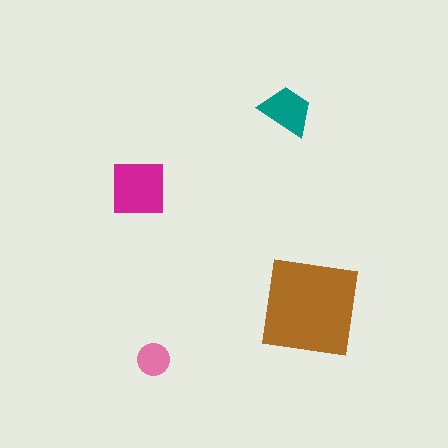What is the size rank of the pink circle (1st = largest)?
4th.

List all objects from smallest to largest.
The pink circle, the teal trapezoid, the magenta square, the brown square.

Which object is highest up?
The teal trapezoid is topmost.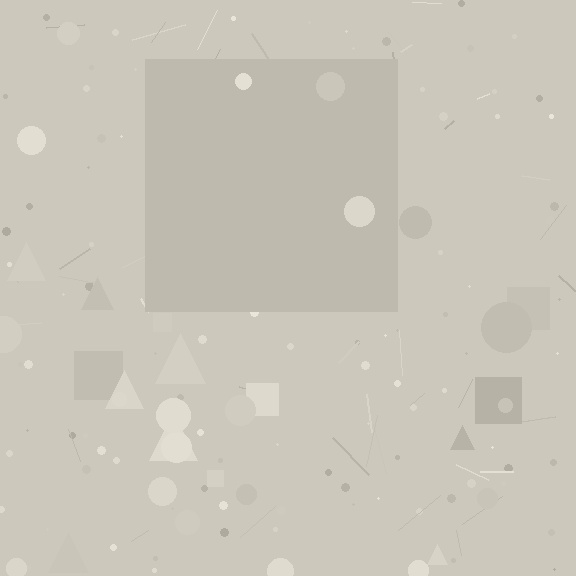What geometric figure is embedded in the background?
A square is embedded in the background.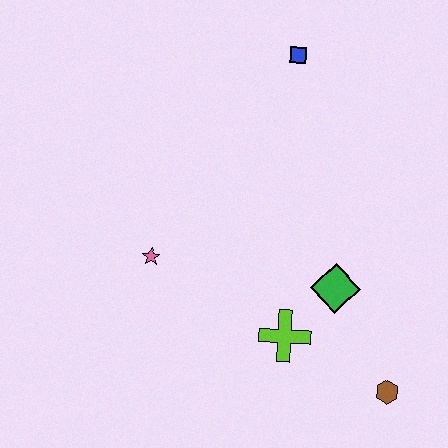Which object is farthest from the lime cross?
The blue square is farthest from the lime cross.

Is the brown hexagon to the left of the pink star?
No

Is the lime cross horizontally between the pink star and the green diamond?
Yes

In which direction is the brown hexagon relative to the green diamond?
The brown hexagon is below the green diamond.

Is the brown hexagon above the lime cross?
No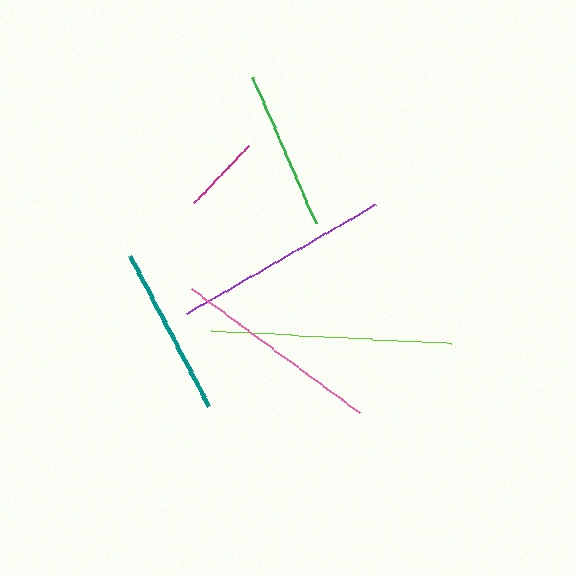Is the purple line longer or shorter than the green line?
The purple line is longer than the green line.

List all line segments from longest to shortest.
From longest to shortest: lime, purple, pink, teal, green, magenta.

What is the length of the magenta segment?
The magenta segment is approximately 79 pixels long.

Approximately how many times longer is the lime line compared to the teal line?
The lime line is approximately 1.4 times the length of the teal line.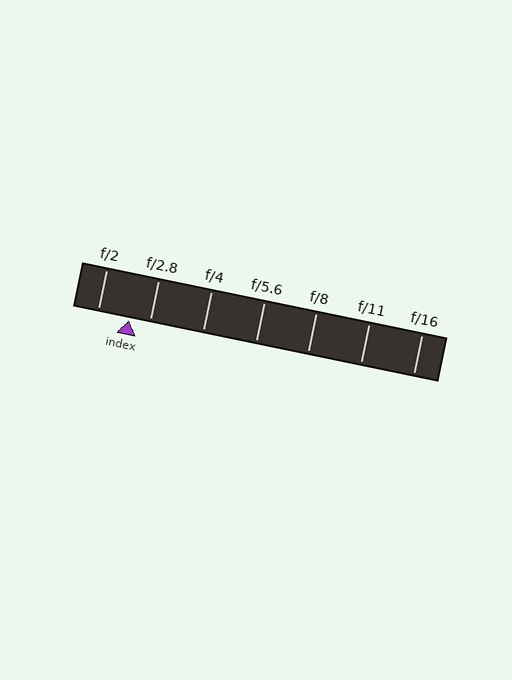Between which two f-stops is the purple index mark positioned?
The index mark is between f/2 and f/2.8.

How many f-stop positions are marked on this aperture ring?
There are 7 f-stop positions marked.